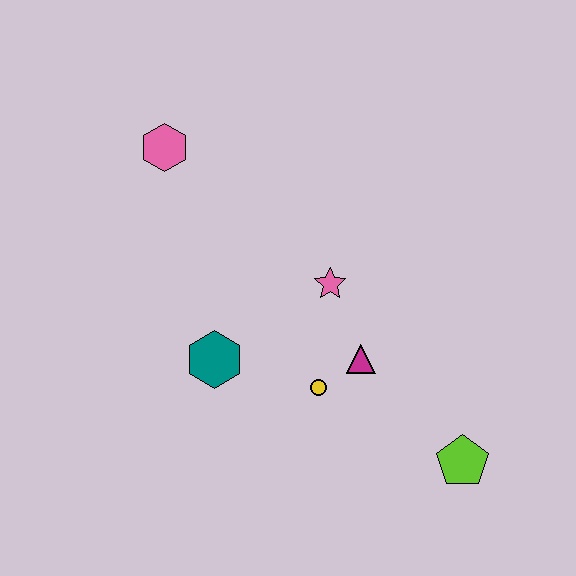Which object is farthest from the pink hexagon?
The lime pentagon is farthest from the pink hexagon.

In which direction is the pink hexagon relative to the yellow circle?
The pink hexagon is above the yellow circle.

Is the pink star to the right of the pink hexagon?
Yes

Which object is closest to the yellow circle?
The magenta triangle is closest to the yellow circle.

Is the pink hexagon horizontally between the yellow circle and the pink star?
No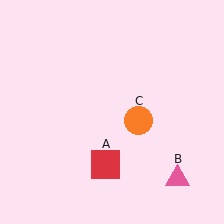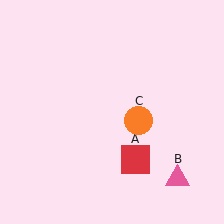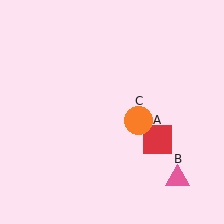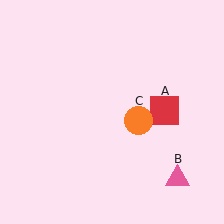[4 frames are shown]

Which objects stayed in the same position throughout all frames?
Pink triangle (object B) and orange circle (object C) remained stationary.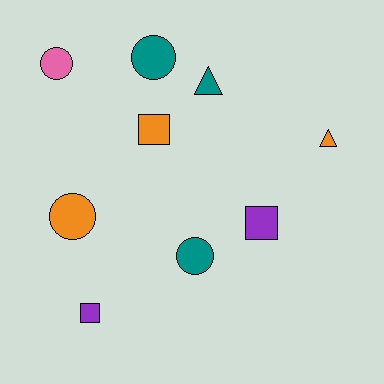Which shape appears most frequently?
Circle, with 4 objects.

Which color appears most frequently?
Teal, with 3 objects.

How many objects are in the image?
There are 9 objects.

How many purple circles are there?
There are no purple circles.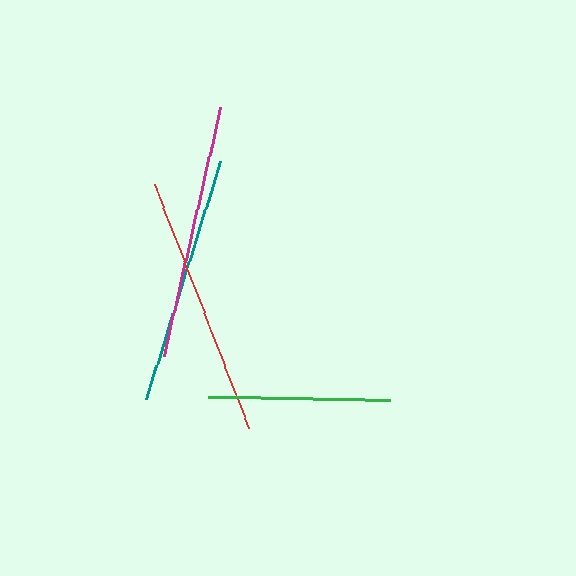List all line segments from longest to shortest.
From longest to shortest: red, magenta, teal, green.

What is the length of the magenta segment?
The magenta segment is approximately 255 pixels long.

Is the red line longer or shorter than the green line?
The red line is longer than the green line.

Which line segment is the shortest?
The green line is the shortest at approximately 183 pixels.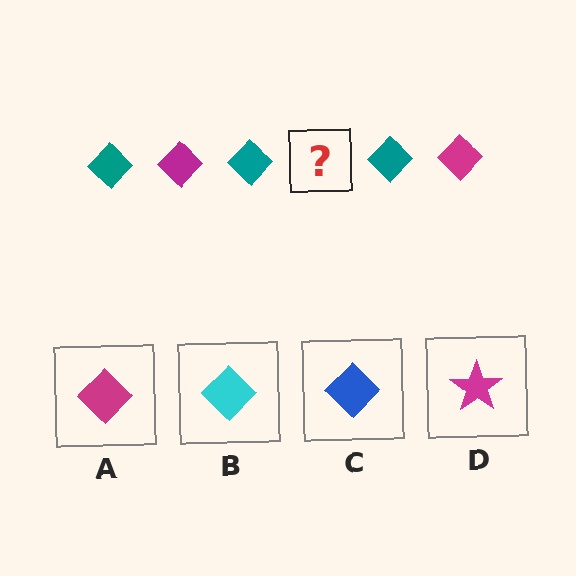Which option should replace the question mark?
Option A.